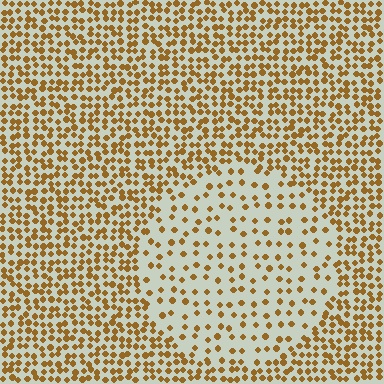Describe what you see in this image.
The image contains small brown elements arranged at two different densities. A circle-shaped region is visible where the elements are less densely packed than the surrounding area.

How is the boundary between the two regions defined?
The boundary is defined by a change in element density (approximately 2.3x ratio). All elements are the same color, size, and shape.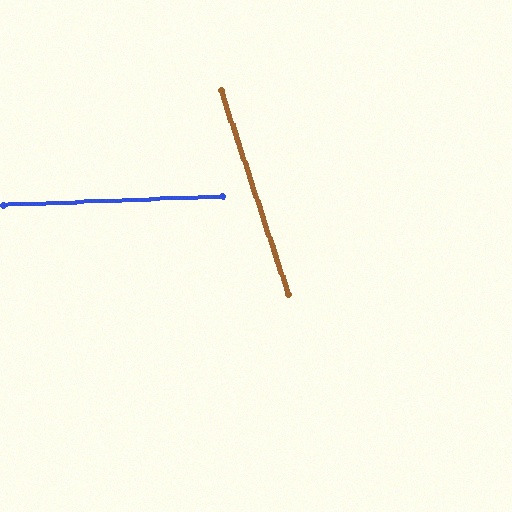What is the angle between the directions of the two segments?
Approximately 74 degrees.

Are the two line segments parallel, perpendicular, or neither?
Neither parallel nor perpendicular — they differ by about 74°.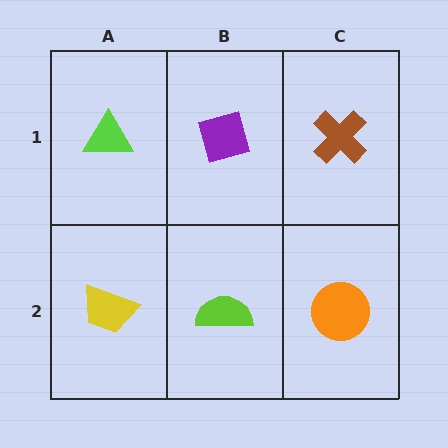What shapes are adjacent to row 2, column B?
A purple square (row 1, column B), a yellow trapezoid (row 2, column A), an orange circle (row 2, column C).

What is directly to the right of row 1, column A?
A purple square.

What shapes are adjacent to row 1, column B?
A lime semicircle (row 2, column B), a lime triangle (row 1, column A), a brown cross (row 1, column C).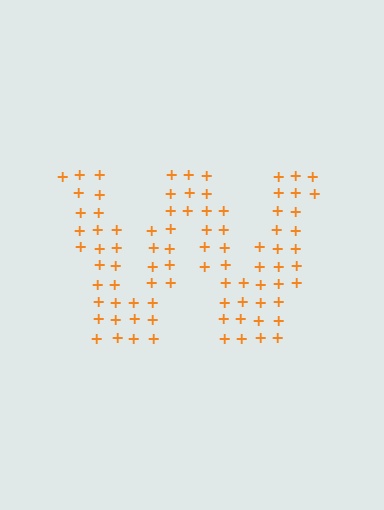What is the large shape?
The large shape is the letter W.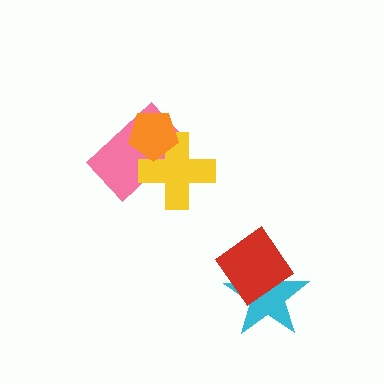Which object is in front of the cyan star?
The red diamond is in front of the cyan star.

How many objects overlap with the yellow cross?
2 objects overlap with the yellow cross.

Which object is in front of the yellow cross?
The orange pentagon is in front of the yellow cross.